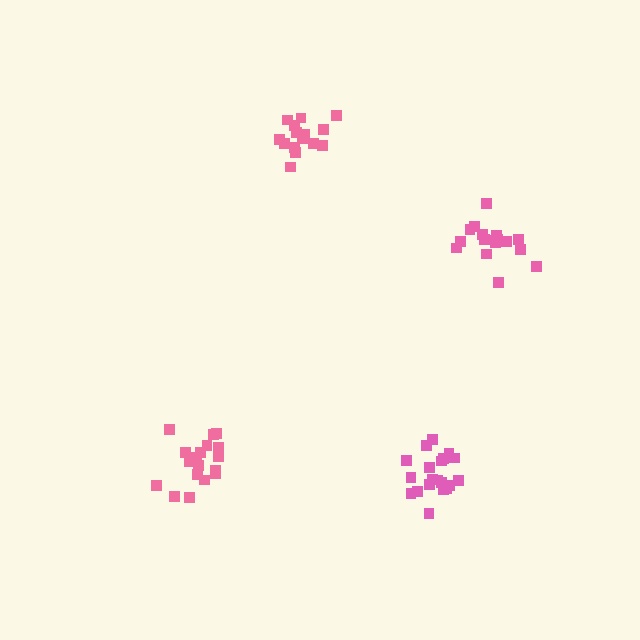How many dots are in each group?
Group 1: 20 dots, Group 2: 18 dots, Group 3: 19 dots, Group 4: 15 dots (72 total).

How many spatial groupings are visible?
There are 4 spatial groupings.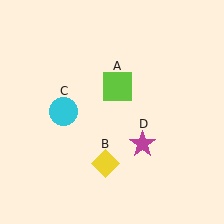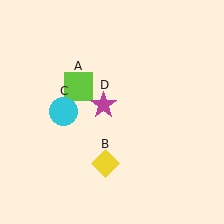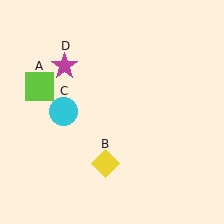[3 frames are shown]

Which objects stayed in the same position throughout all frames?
Yellow diamond (object B) and cyan circle (object C) remained stationary.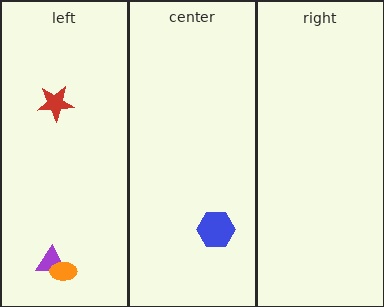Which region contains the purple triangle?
The left region.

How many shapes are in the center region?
1.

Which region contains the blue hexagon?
The center region.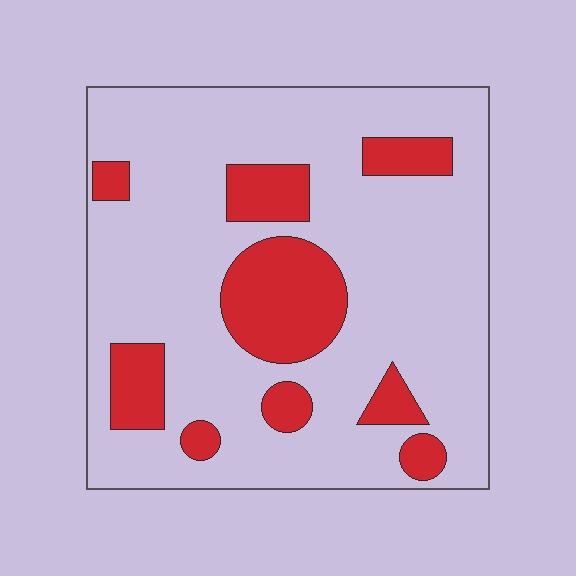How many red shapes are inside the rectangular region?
9.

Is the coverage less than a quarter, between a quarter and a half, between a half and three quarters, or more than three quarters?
Less than a quarter.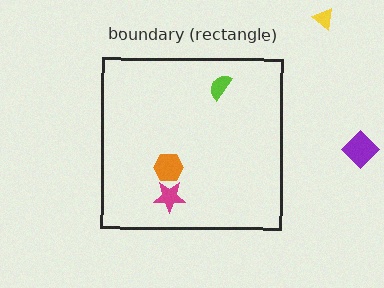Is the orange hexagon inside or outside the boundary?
Inside.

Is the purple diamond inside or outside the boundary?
Outside.